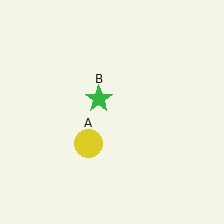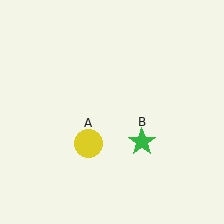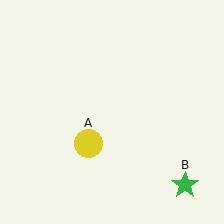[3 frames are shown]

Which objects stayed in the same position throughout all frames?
Yellow circle (object A) remained stationary.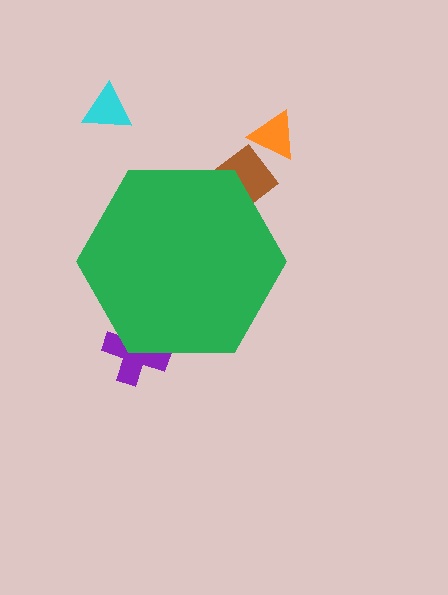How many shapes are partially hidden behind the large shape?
2 shapes are partially hidden.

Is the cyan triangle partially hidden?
No, the cyan triangle is fully visible.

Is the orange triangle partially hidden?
No, the orange triangle is fully visible.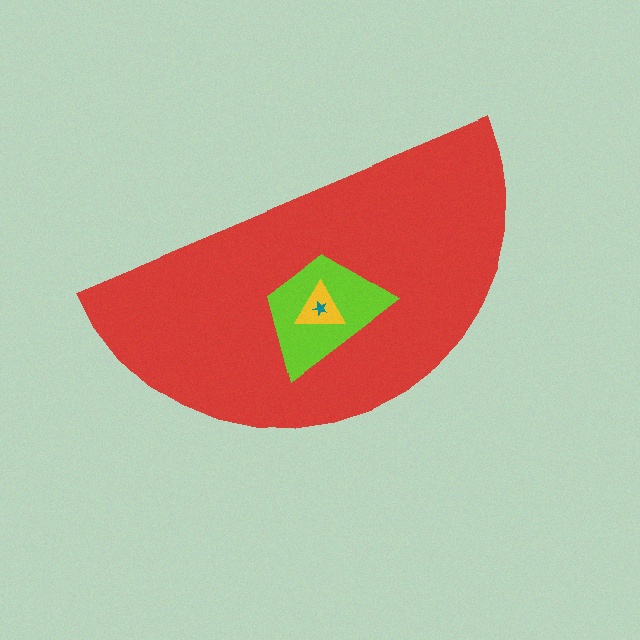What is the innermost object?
The teal star.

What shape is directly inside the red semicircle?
The lime trapezoid.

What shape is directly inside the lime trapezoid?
The yellow triangle.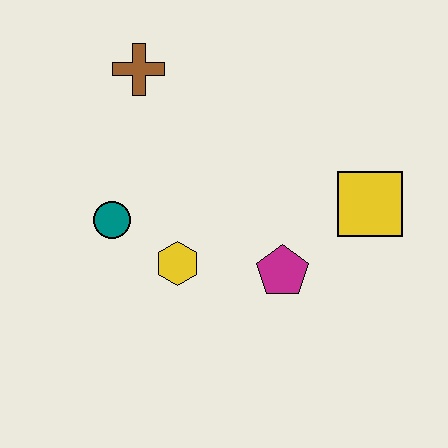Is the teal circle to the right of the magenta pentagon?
No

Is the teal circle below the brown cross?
Yes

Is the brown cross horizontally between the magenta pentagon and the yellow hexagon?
No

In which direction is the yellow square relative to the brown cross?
The yellow square is to the right of the brown cross.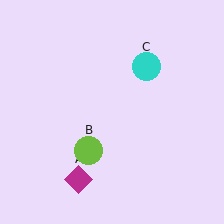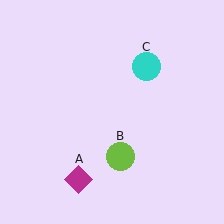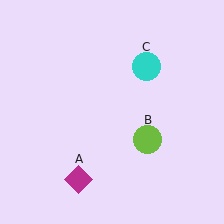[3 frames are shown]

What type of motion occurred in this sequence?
The lime circle (object B) rotated counterclockwise around the center of the scene.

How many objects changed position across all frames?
1 object changed position: lime circle (object B).